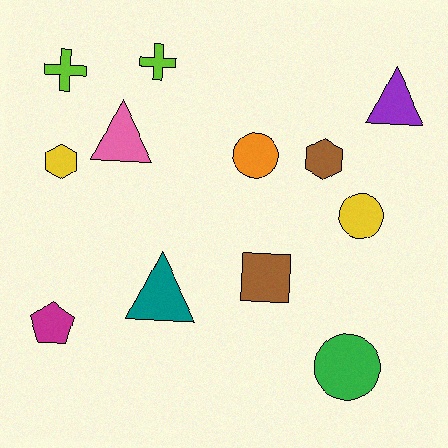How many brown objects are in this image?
There are 2 brown objects.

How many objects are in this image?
There are 12 objects.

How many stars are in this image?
There are no stars.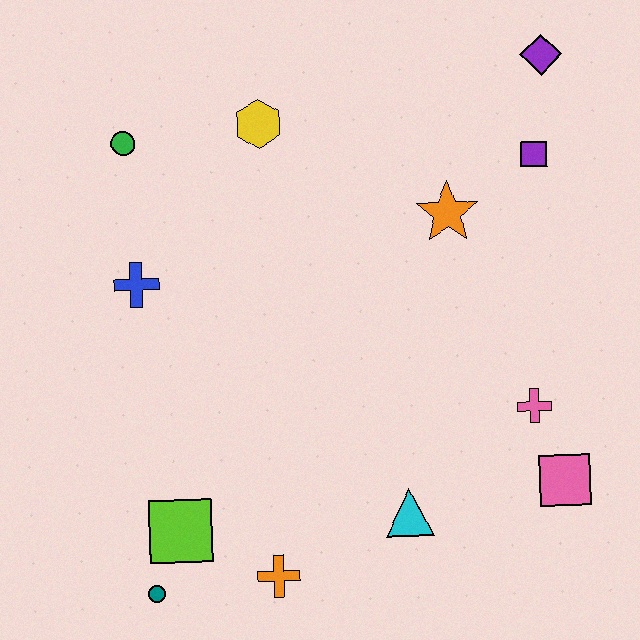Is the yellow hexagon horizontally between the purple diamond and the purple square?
No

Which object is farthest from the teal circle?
The purple diamond is farthest from the teal circle.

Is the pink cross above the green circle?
No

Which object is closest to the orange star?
The purple square is closest to the orange star.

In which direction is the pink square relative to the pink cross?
The pink square is below the pink cross.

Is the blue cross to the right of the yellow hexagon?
No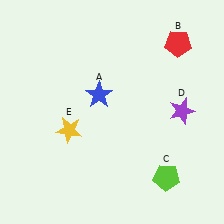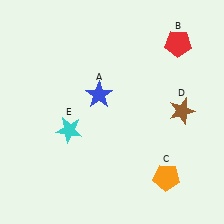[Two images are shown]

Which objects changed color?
C changed from lime to orange. D changed from purple to brown. E changed from yellow to cyan.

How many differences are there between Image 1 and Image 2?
There are 3 differences between the two images.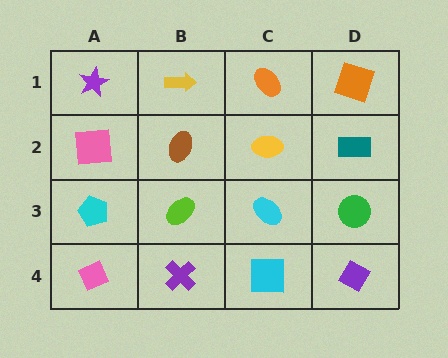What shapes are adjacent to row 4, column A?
A cyan pentagon (row 3, column A), a purple cross (row 4, column B).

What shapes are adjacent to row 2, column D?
An orange square (row 1, column D), a green circle (row 3, column D), a yellow ellipse (row 2, column C).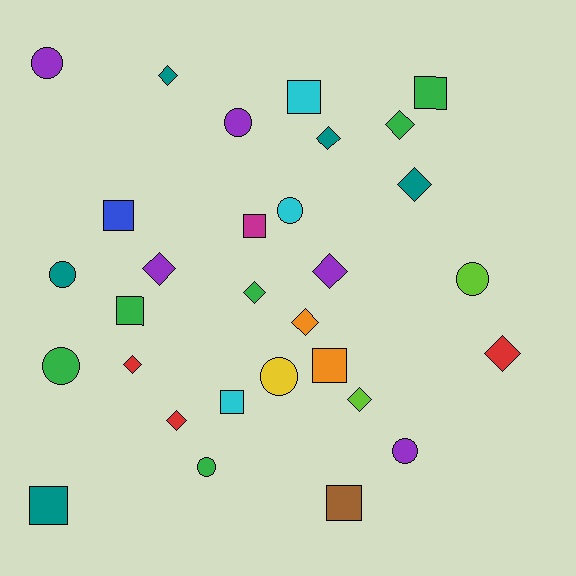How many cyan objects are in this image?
There are 3 cyan objects.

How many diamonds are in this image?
There are 12 diamonds.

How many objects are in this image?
There are 30 objects.